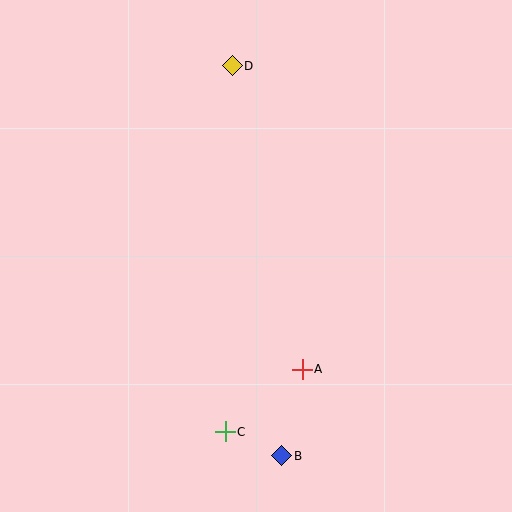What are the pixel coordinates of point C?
Point C is at (225, 432).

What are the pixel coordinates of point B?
Point B is at (282, 456).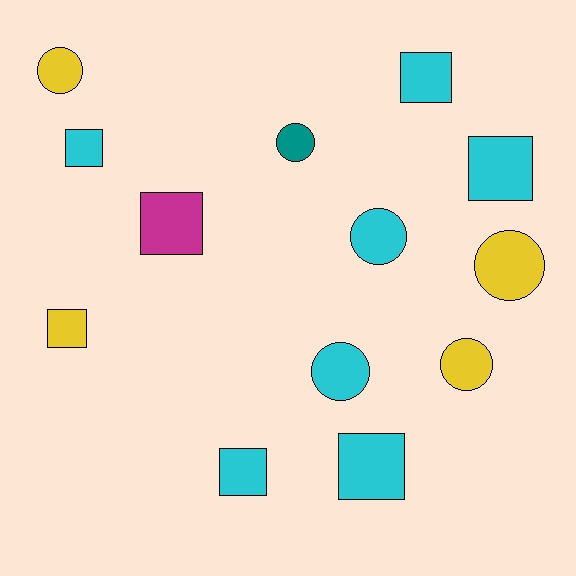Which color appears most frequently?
Cyan, with 7 objects.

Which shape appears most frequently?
Square, with 7 objects.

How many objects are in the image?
There are 13 objects.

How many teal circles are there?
There is 1 teal circle.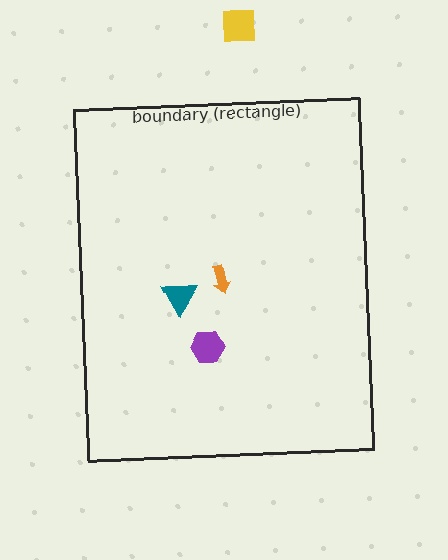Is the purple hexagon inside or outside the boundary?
Inside.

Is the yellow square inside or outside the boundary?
Outside.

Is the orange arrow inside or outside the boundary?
Inside.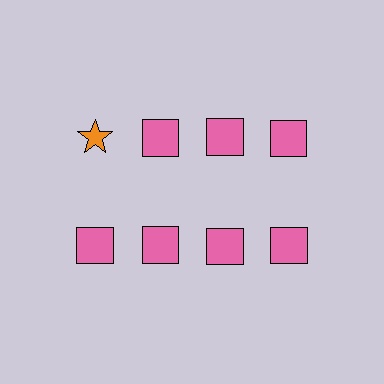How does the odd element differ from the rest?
It differs in both color (orange instead of pink) and shape (star instead of square).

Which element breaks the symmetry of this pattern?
The orange star in the top row, leftmost column breaks the symmetry. All other shapes are pink squares.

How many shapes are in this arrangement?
There are 8 shapes arranged in a grid pattern.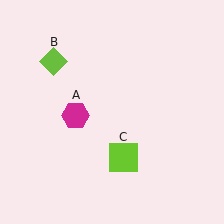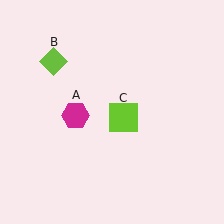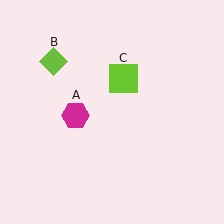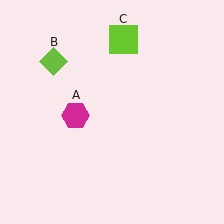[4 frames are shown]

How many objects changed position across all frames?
1 object changed position: lime square (object C).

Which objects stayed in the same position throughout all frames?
Magenta hexagon (object A) and lime diamond (object B) remained stationary.